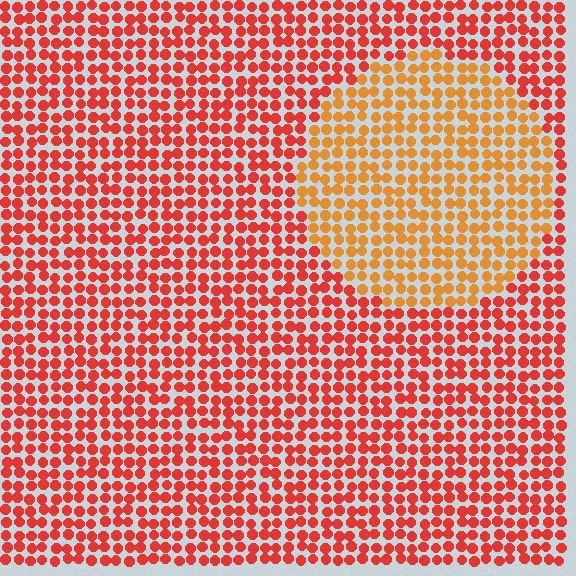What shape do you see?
I see a circle.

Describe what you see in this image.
The image is filled with small red elements in a uniform arrangement. A circle-shaped region is visible where the elements are tinted to a slightly different hue, forming a subtle color boundary.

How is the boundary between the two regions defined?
The boundary is defined purely by a slight shift in hue (about 31 degrees). Spacing, size, and orientation are identical on both sides.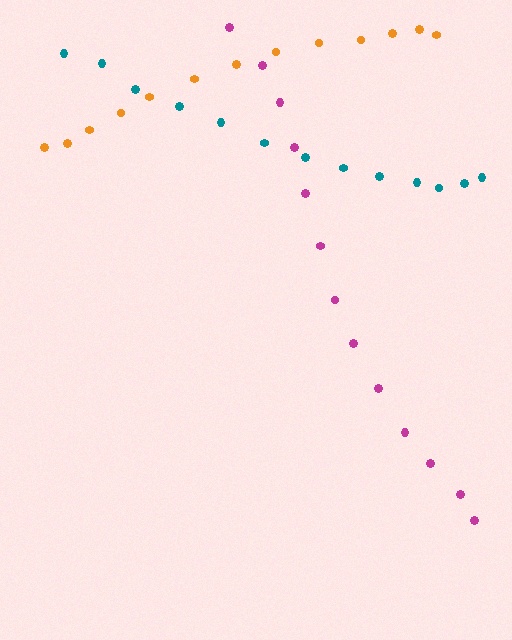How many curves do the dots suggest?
There are 3 distinct paths.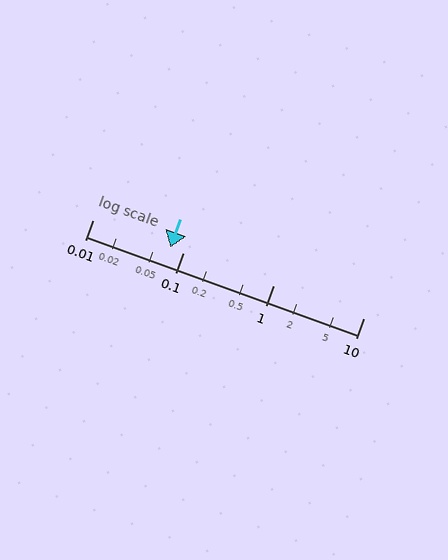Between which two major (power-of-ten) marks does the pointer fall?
The pointer is between 0.01 and 0.1.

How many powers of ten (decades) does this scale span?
The scale spans 3 decades, from 0.01 to 10.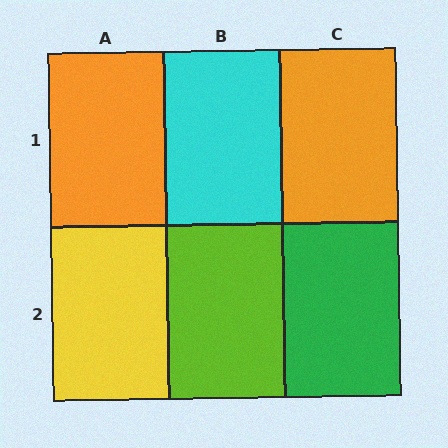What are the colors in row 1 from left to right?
Orange, cyan, orange.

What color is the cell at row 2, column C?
Green.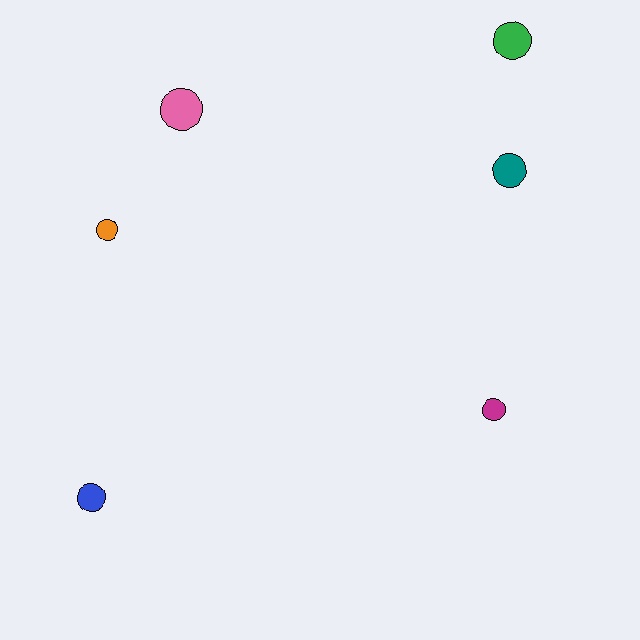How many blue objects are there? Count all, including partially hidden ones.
There is 1 blue object.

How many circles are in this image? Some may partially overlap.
There are 6 circles.